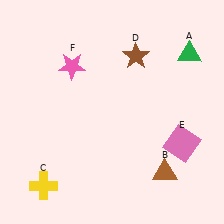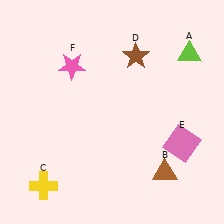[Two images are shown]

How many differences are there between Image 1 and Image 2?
There is 1 difference between the two images.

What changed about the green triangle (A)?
In Image 1, A is green. In Image 2, it changed to lime.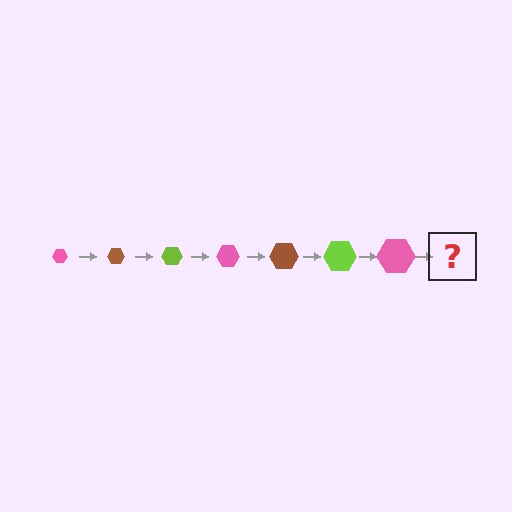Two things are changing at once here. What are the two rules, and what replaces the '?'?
The two rules are that the hexagon grows larger each step and the color cycles through pink, brown, and lime. The '?' should be a brown hexagon, larger than the previous one.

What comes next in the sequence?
The next element should be a brown hexagon, larger than the previous one.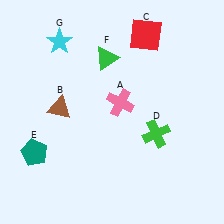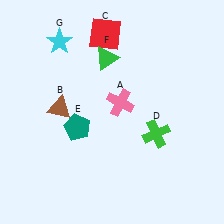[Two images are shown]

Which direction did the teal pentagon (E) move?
The teal pentagon (E) moved right.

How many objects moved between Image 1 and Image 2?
2 objects moved between the two images.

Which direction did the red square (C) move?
The red square (C) moved left.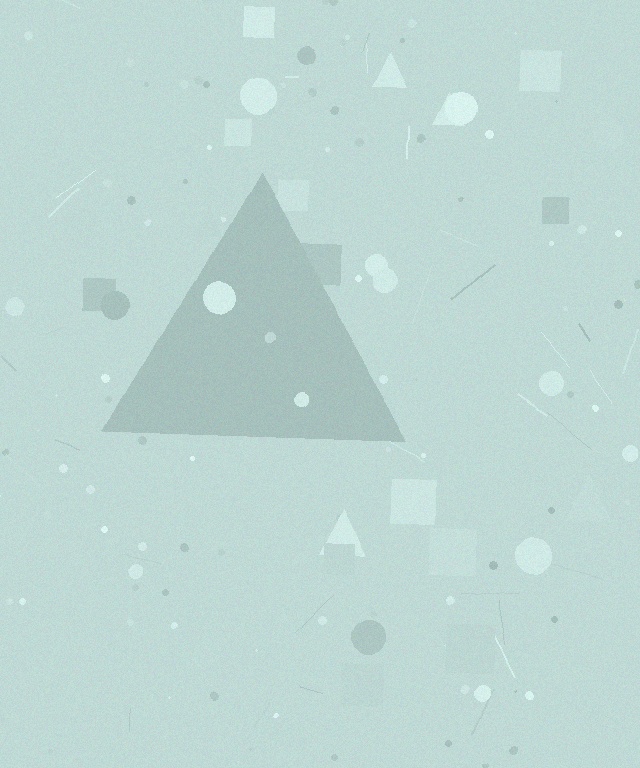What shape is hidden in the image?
A triangle is hidden in the image.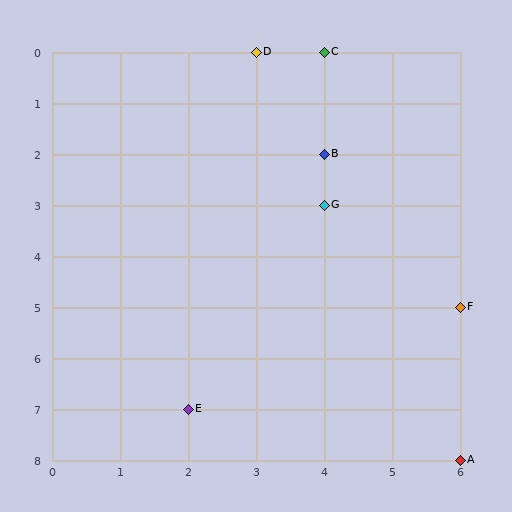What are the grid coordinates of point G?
Point G is at grid coordinates (4, 3).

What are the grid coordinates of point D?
Point D is at grid coordinates (3, 0).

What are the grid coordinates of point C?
Point C is at grid coordinates (4, 0).